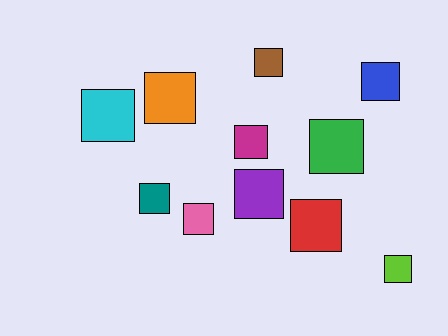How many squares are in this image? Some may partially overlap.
There are 11 squares.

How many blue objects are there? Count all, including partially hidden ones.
There is 1 blue object.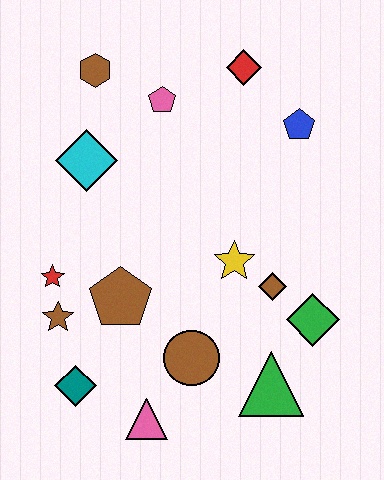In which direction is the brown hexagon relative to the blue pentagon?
The brown hexagon is to the left of the blue pentagon.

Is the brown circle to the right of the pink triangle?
Yes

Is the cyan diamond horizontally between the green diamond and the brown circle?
No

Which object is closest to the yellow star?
The brown diamond is closest to the yellow star.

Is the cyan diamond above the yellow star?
Yes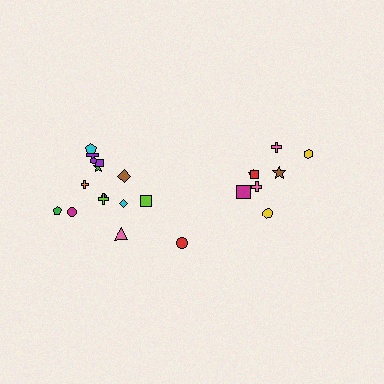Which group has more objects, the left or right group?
The left group.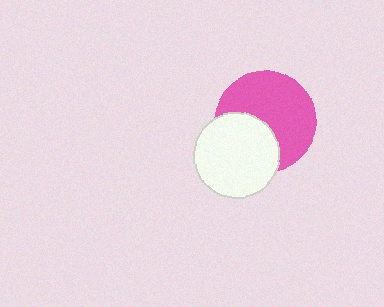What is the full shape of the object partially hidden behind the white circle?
The partially hidden object is a pink circle.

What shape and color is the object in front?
The object in front is a white circle.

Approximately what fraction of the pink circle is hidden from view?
Roughly 36% of the pink circle is hidden behind the white circle.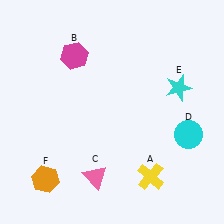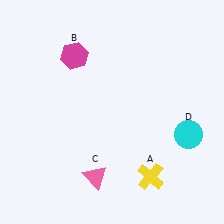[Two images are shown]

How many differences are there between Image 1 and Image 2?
There are 2 differences between the two images.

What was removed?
The cyan star (E), the orange hexagon (F) were removed in Image 2.